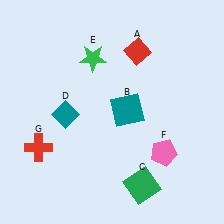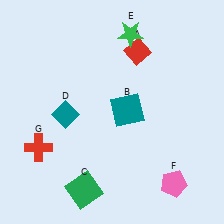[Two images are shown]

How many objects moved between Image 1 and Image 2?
3 objects moved between the two images.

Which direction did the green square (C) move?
The green square (C) moved left.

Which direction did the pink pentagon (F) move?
The pink pentagon (F) moved down.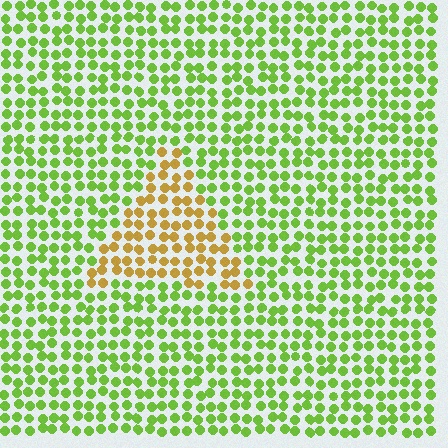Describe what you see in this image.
The image is filled with small lime elements in a uniform arrangement. A triangle-shaped region is visible where the elements are tinted to a slightly different hue, forming a subtle color boundary.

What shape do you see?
I see a triangle.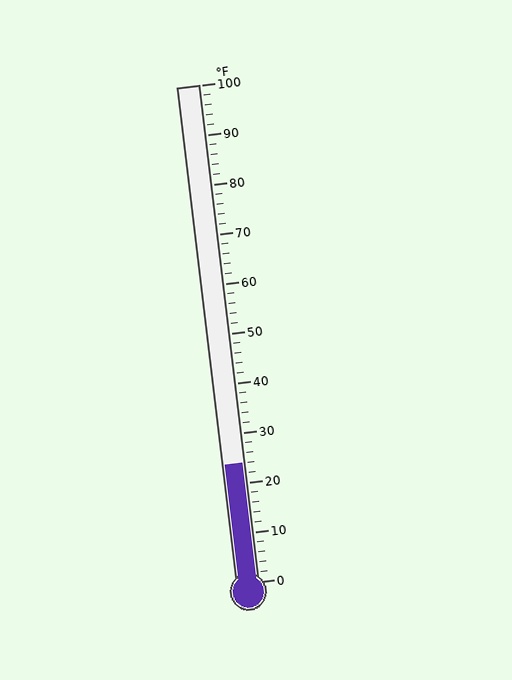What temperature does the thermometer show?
The thermometer shows approximately 24°F.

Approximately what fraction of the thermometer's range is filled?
The thermometer is filled to approximately 25% of its range.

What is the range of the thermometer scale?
The thermometer scale ranges from 0°F to 100°F.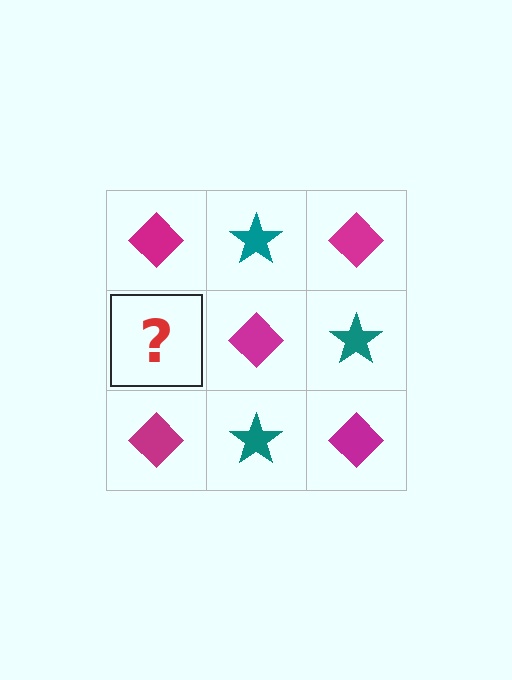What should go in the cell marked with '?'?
The missing cell should contain a teal star.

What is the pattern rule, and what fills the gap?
The rule is that it alternates magenta diamond and teal star in a checkerboard pattern. The gap should be filled with a teal star.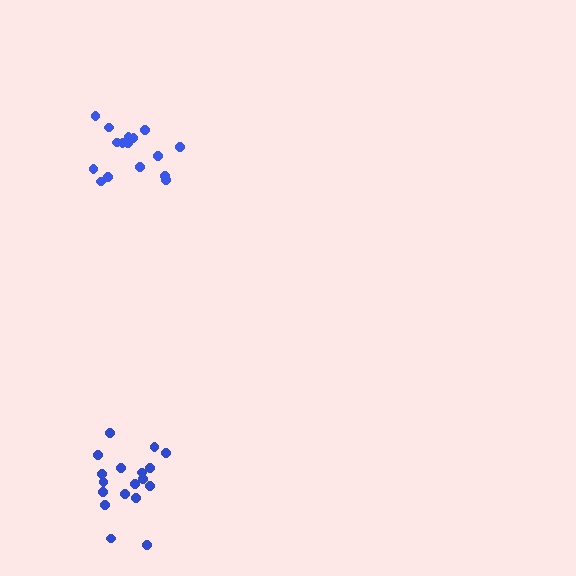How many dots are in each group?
Group 1: 16 dots, Group 2: 18 dots (34 total).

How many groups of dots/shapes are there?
There are 2 groups.